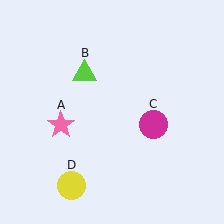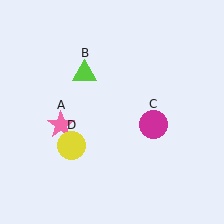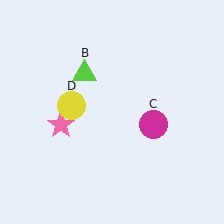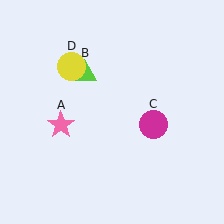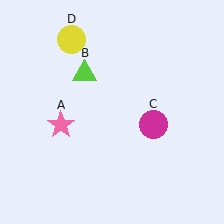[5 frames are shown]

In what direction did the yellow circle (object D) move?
The yellow circle (object D) moved up.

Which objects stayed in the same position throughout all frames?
Pink star (object A) and lime triangle (object B) and magenta circle (object C) remained stationary.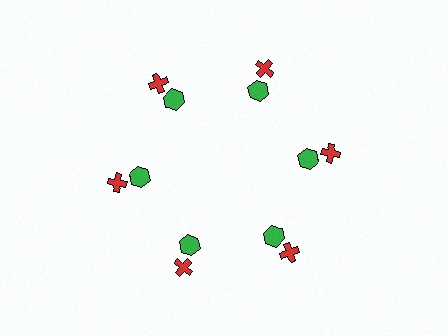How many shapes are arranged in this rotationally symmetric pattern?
There are 12 shapes, arranged in 6 groups of 2.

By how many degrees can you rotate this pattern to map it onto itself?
The pattern maps onto itself every 60 degrees of rotation.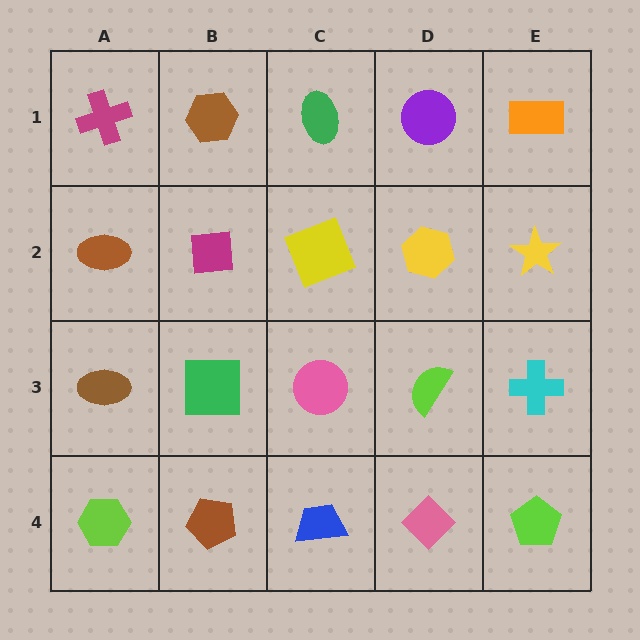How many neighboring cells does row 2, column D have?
4.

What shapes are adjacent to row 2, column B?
A brown hexagon (row 1, column B), a green square (row 3, column B), a brown ellipse (row 2, column A), a yellow square (row 2, column C).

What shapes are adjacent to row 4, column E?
A cyan cross (row 3, column E), a pink diamond (row 4, column D).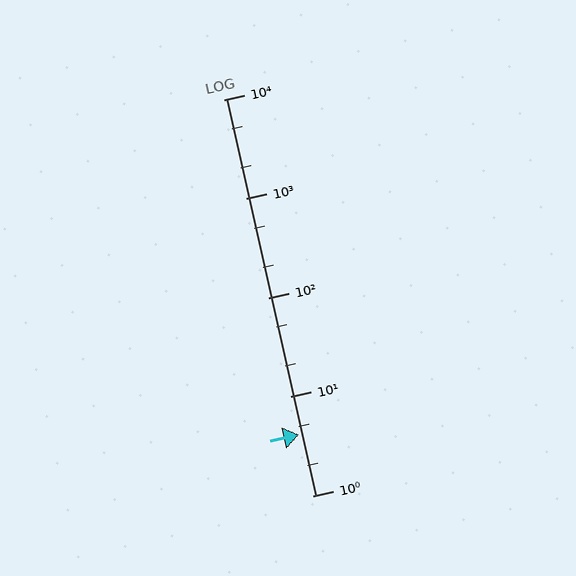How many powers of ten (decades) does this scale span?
The scale spans 4 decades, from 1 to 10000.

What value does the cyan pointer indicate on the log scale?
The pointer indicates approximately 4.1.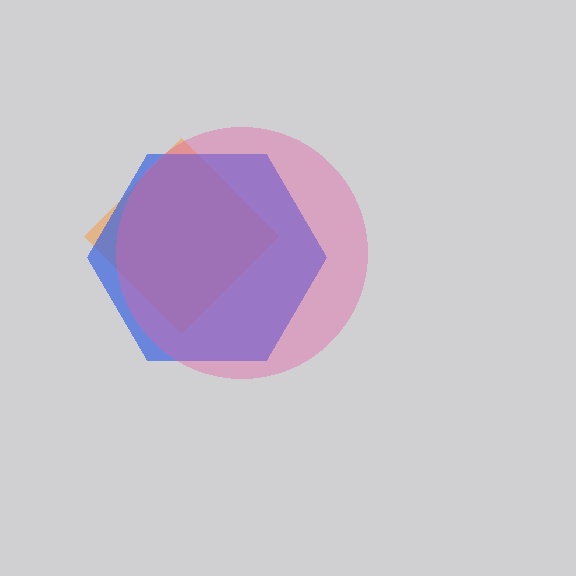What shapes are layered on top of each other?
The layered shapes are: an orange diamond, a blue hexagon, a pink circle.